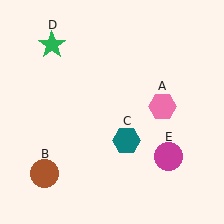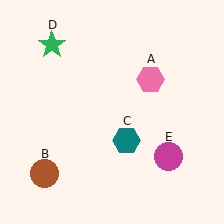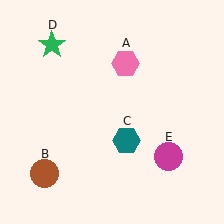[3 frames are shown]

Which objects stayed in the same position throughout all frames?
Brown circle (object B) and teal hexagon (object C) and green star (object D) and magenta circle (object E) remained stationary.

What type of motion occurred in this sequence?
The pink hexagon (object A) rotated counterclockwise around the center of the scene.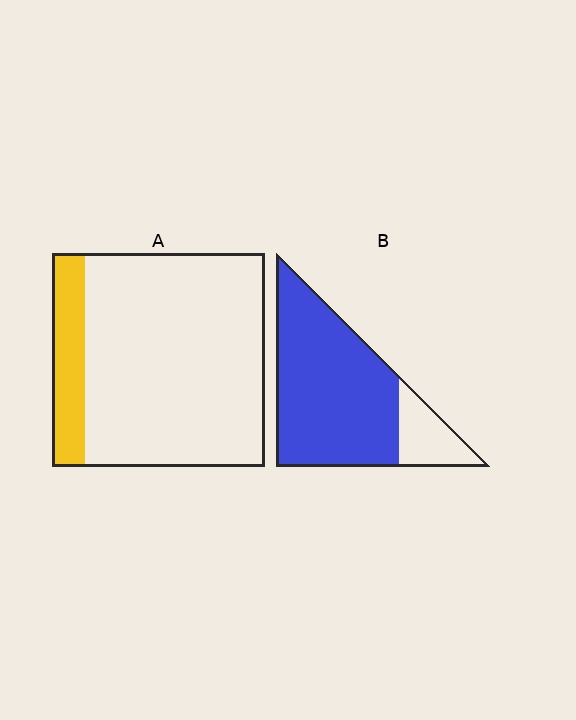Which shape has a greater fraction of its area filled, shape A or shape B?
Shape B.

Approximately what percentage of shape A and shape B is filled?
A is approximately 15% and B is approximately 80%.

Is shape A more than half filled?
No.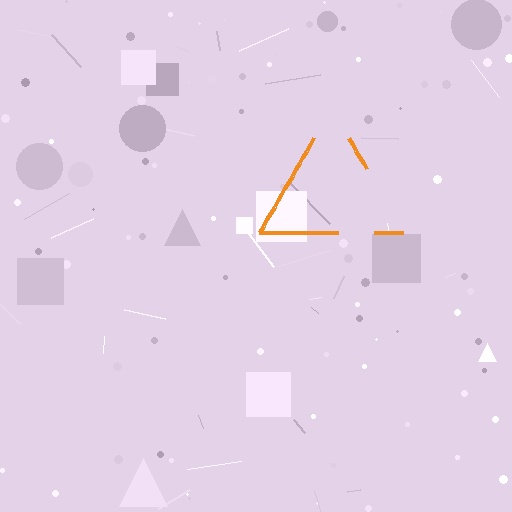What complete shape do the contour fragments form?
The contour fragments form a triangle.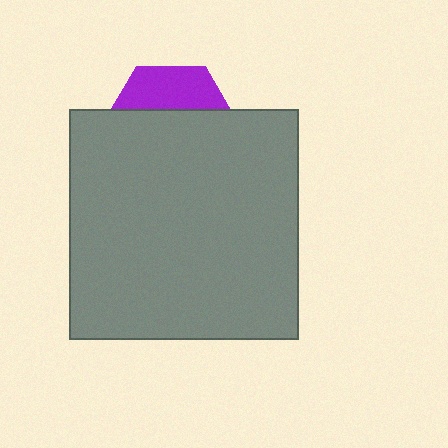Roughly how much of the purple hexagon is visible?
A small part of it is visible (roughly 33%).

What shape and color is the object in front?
The object in front is a gray square.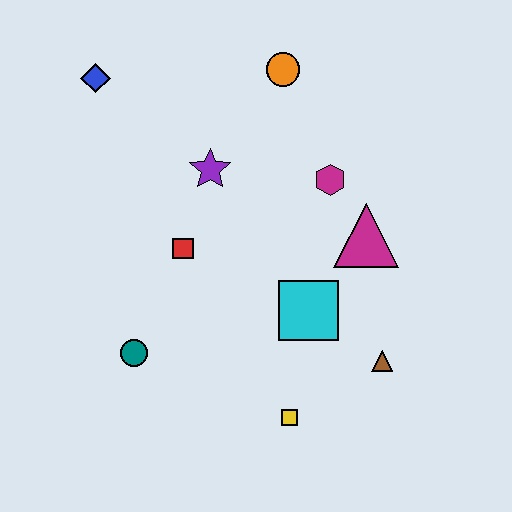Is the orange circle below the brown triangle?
No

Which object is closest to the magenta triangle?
The magenta hexagon is closest to the magenta triangle.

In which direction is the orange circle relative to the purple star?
The orange circle is above the purple star.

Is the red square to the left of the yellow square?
Yes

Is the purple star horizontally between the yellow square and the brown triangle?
No